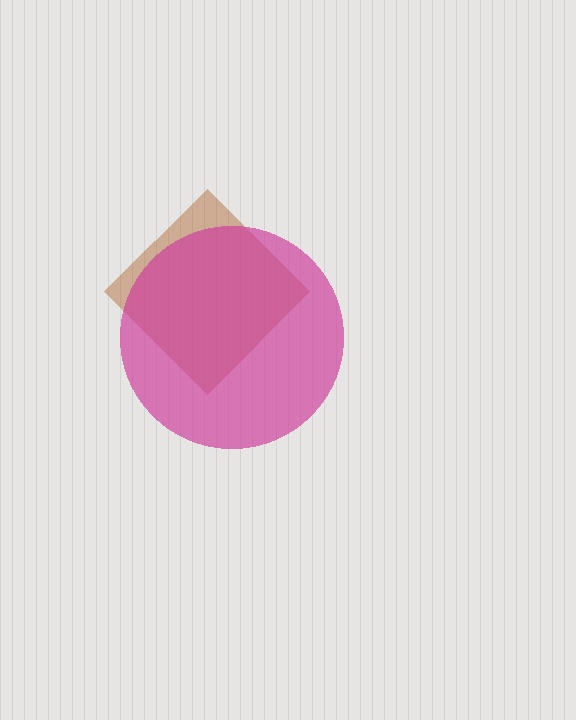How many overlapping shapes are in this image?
There are 2 overlapping shapes in the image.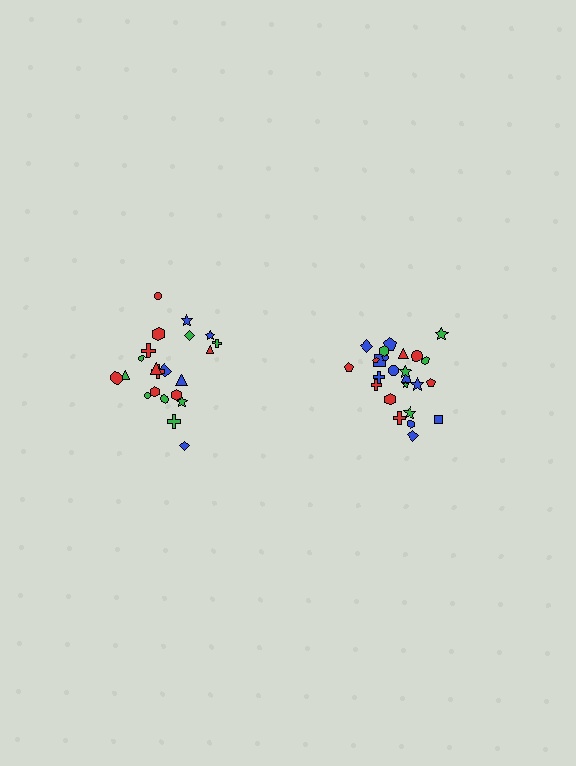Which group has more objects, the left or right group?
The right group.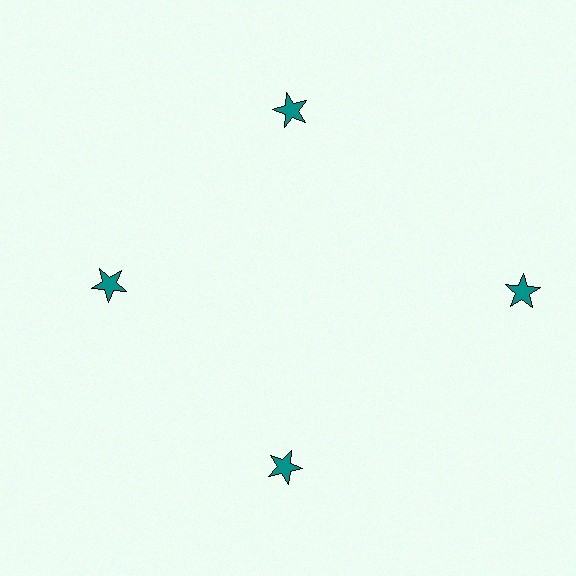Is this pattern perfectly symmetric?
No. The 4 teal stars are arranged in a ring, but one element near the 3 o'clock position is pushed outward from the center, breaking the 4-fold rotational symmetry.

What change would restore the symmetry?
The symmetry would be restored by moving it inward, back onto the ring so that all 4 stars sit at equal angles and equal distance from the center.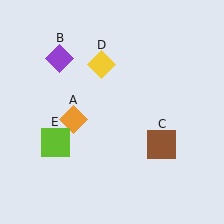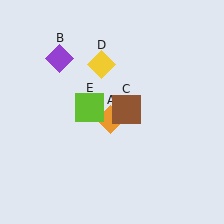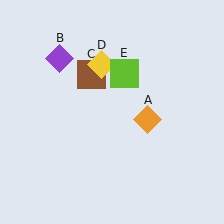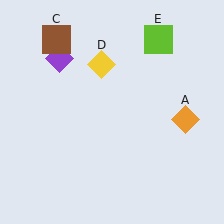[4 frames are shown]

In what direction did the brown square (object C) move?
The brown square (object C) moved up and to the left.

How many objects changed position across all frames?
3 objects changed position: orange diamond (object A), brown square (object C), lime square (object E).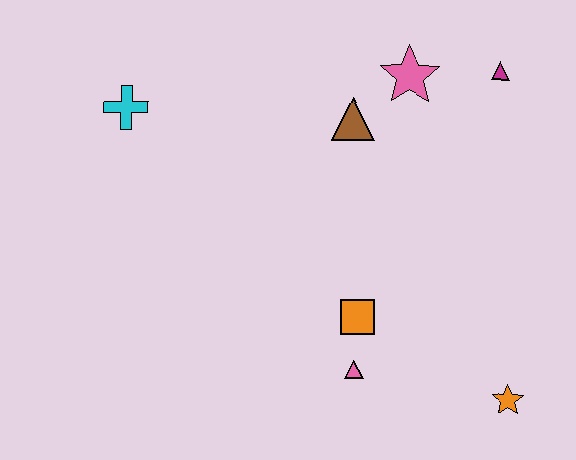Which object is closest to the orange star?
The pink triangle is closest to the orange star.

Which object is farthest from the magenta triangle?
The cyan cross is farthest from the magenta triangle.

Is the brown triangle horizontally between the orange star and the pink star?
No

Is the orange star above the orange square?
No